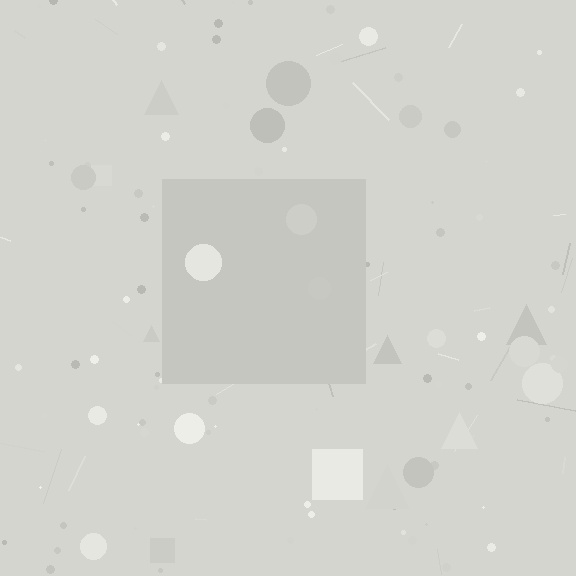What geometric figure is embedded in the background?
A square is embedded in the background.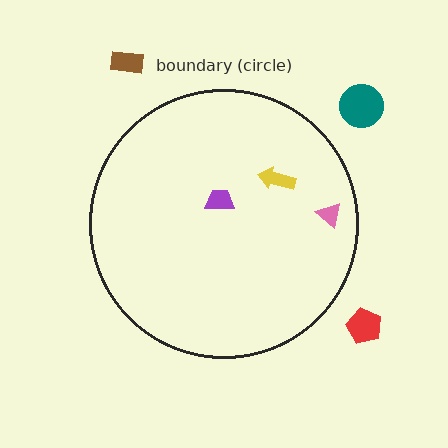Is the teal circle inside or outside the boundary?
Outside.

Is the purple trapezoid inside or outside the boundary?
Inside.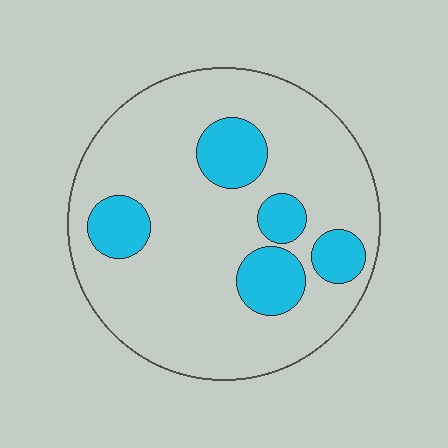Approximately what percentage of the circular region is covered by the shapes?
Approximately 20%.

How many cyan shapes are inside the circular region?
5.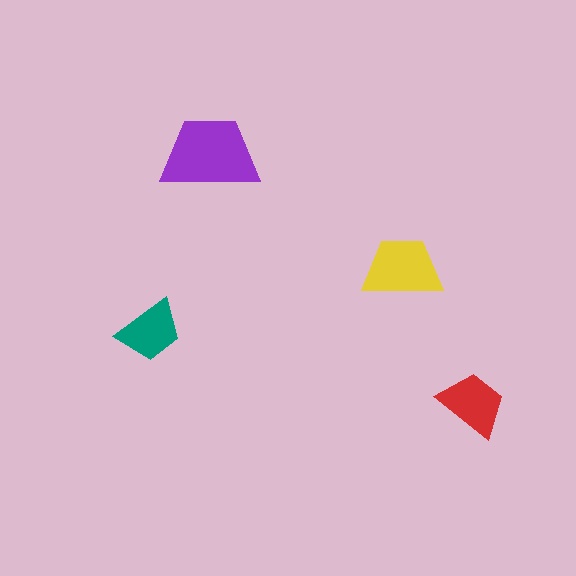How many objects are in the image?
There are 4 objects in the image.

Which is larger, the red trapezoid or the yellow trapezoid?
The yellow one.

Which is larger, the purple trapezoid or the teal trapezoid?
The purple one.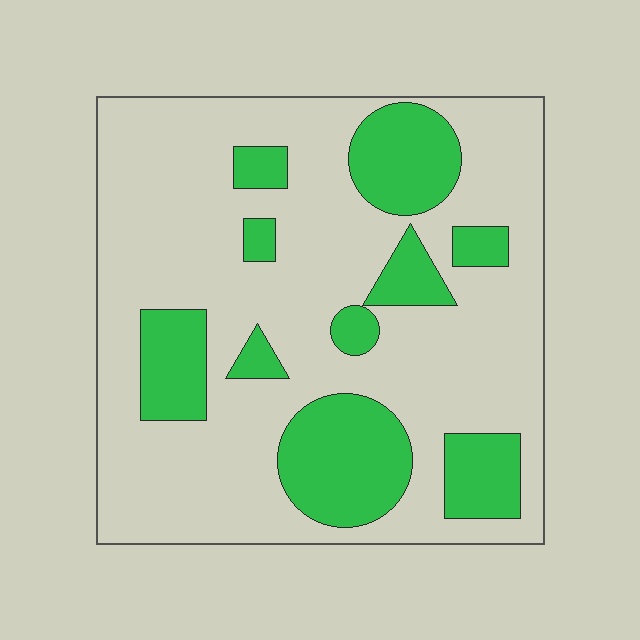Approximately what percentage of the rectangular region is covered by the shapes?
Approximately 25%.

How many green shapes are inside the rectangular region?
10.